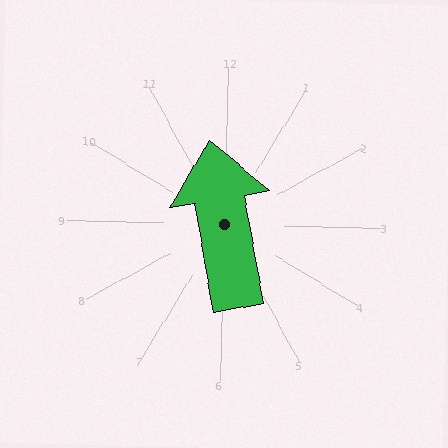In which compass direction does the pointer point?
North.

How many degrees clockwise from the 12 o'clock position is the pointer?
Approximately 349 degrees.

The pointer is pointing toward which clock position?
Roughly 12 o'clock.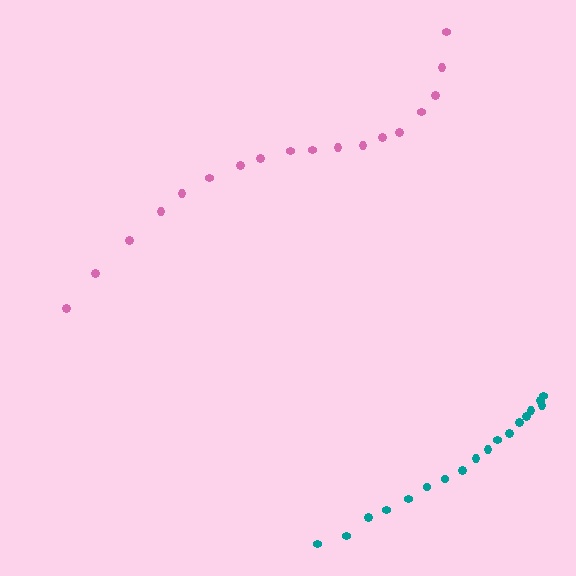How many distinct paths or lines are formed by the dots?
There are 2 distinct paths.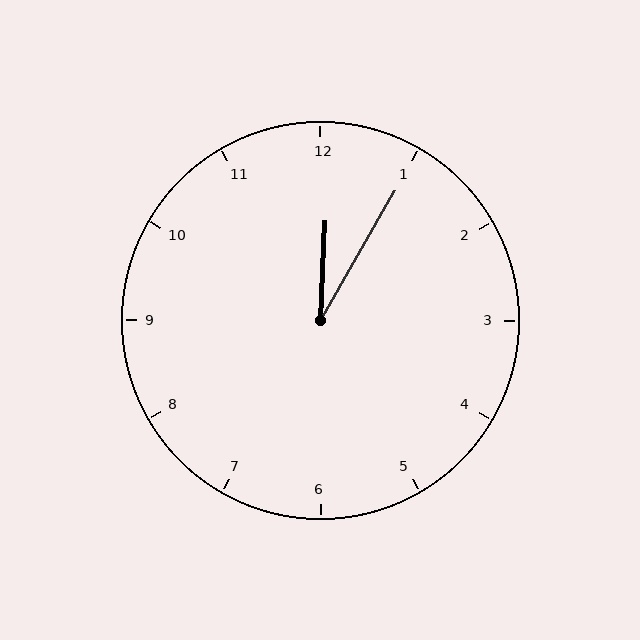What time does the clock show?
12:05.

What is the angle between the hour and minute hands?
Approximately 28 degrees.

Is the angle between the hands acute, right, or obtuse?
It is acute.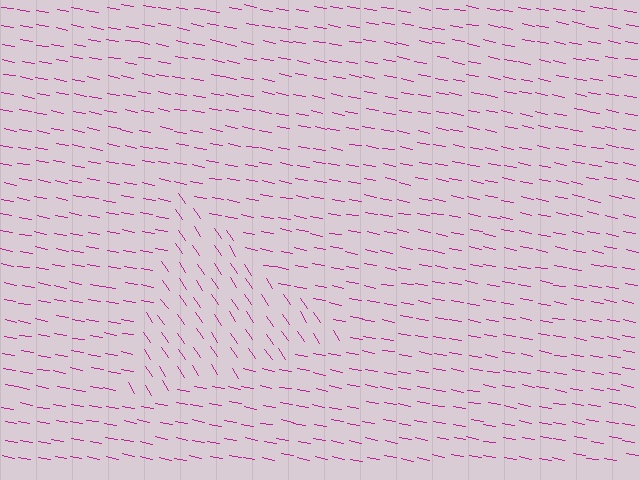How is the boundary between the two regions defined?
The boundary is defined purely by a change in line orientation (approximately 45 degrees difference). All lines are the same color and thickness.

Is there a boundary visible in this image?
Yes, there is a texture boundary formed by a change in line orientation.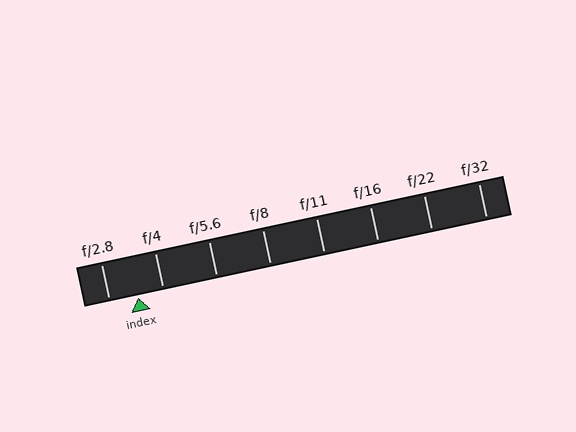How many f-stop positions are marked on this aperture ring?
There are 8 f-stop positions marked.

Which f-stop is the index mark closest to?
The index mark is closest to f/4.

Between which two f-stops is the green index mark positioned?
The index mark is between f/2.8 and f/4.